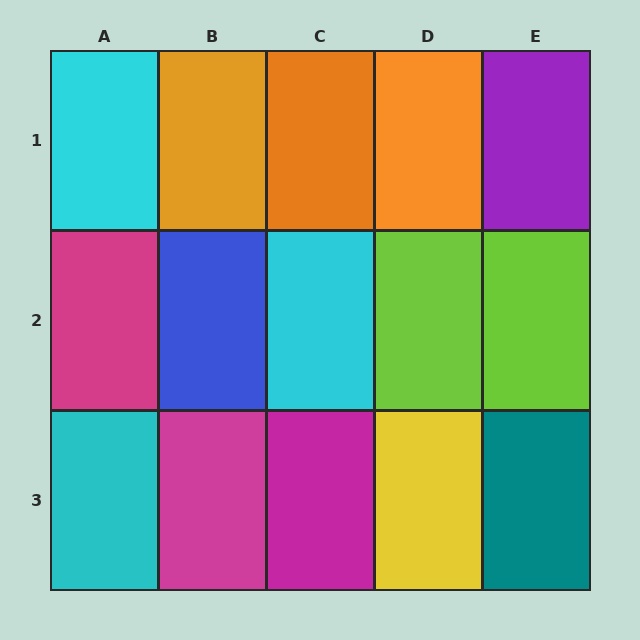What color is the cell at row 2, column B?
Blue.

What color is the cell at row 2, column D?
Lime.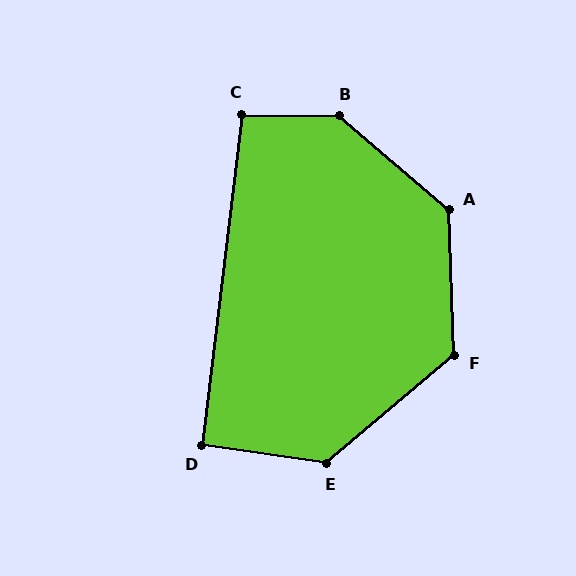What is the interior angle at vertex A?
Approximately 132 degrees (obtuse).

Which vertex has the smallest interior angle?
D, at approximately 91 degrees.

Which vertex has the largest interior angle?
B, at approximately 140 degrees.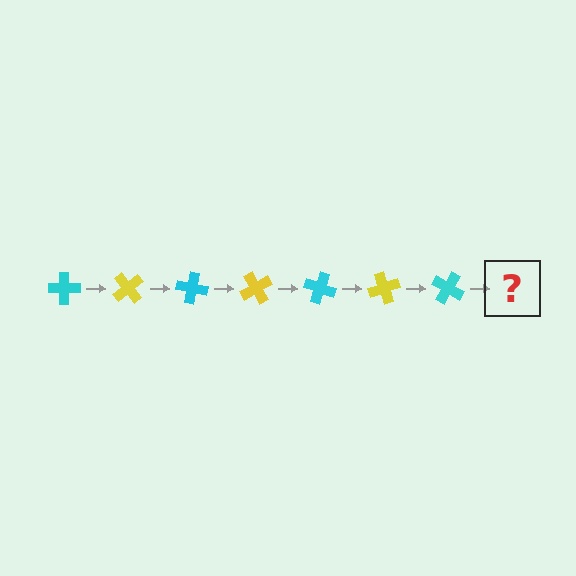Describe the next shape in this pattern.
It should be a yellow cross, rotated 350 degrees from the start.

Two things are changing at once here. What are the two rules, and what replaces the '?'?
The two rules are that it rotates 50 degrees each step and the color cycles through cyan and yellow. The '?' should be a yellow cross, rotated 350 degrees from the start.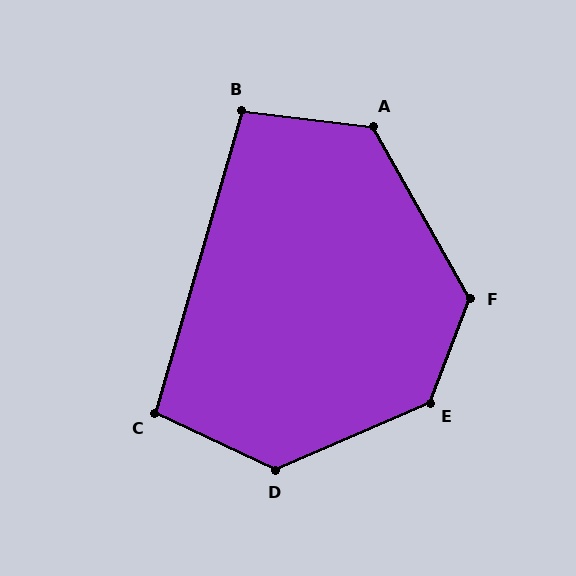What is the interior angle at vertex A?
Approximately 126 degrees (obtuse).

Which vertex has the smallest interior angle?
C, at approximately 99 degrees.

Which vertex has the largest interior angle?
E, at approximately 135 degrees.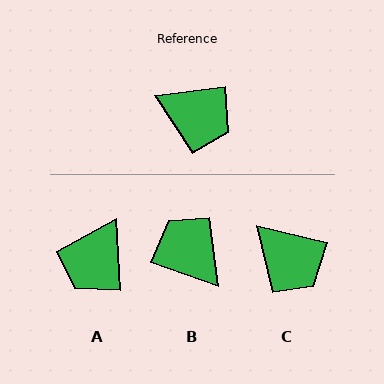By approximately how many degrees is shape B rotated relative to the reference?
Approximately 154 degrees counter-clockwise.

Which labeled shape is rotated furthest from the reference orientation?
B, about 154 degrees away.